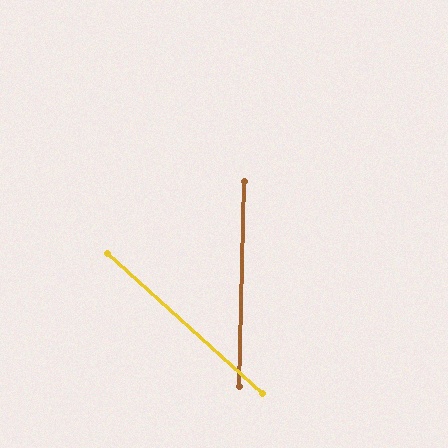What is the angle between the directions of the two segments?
Approximately 49 degrees.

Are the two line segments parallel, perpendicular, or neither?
Neither parallel nor perpendicular — they differ by about 49°.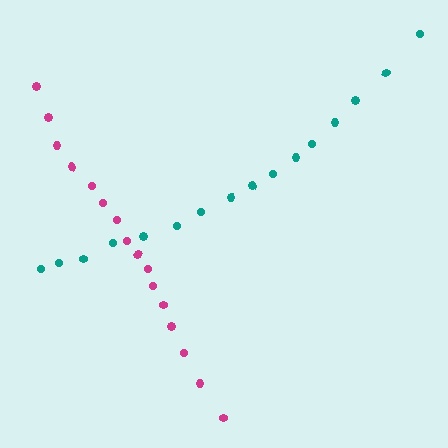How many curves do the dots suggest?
There are 2 distinct paths.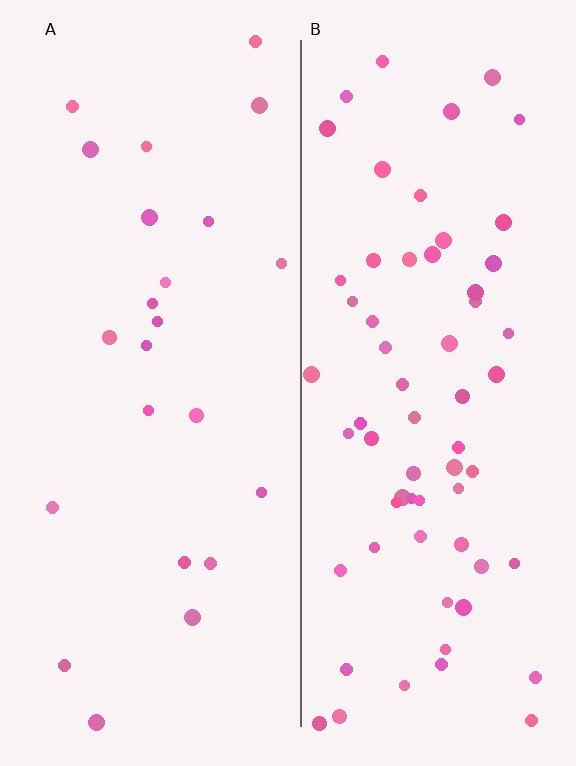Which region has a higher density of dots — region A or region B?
B (the right).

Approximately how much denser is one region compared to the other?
Approximately 2.8× — region B over region A.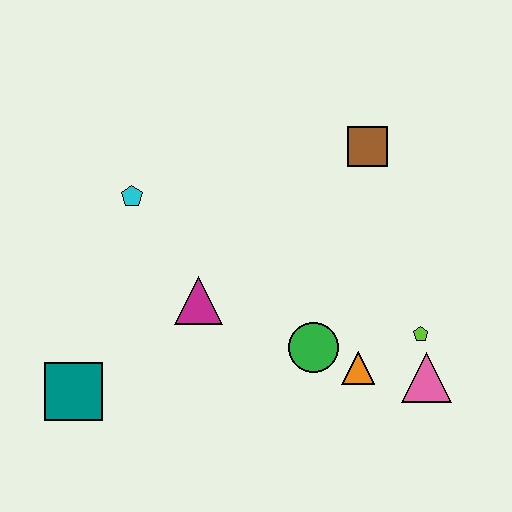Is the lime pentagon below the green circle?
No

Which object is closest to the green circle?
The orange triangle is closest to the green circle.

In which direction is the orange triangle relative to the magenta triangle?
The orange triangle is to the right of the magenta triangle.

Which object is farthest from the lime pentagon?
The teal square is farthest from the lime pentagon.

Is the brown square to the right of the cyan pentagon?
Yes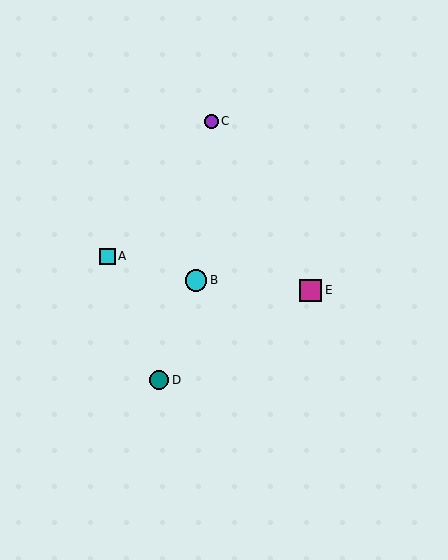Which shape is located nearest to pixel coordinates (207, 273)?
The cyan circle (labeled B) at (196, 280) is nearest to that location.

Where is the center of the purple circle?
The center of the purple circle is at (211, 121).